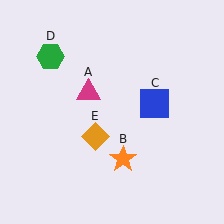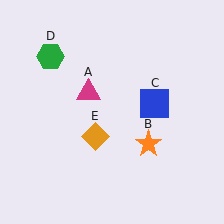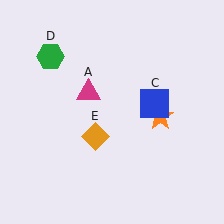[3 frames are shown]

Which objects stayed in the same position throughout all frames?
Magenta triangle (object A) and blue square (object C) and green hexagon (object D) and orange diamond (object E) remained stationary.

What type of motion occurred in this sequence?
The orange star (object B) rotated counterclockwise around the center of the scene.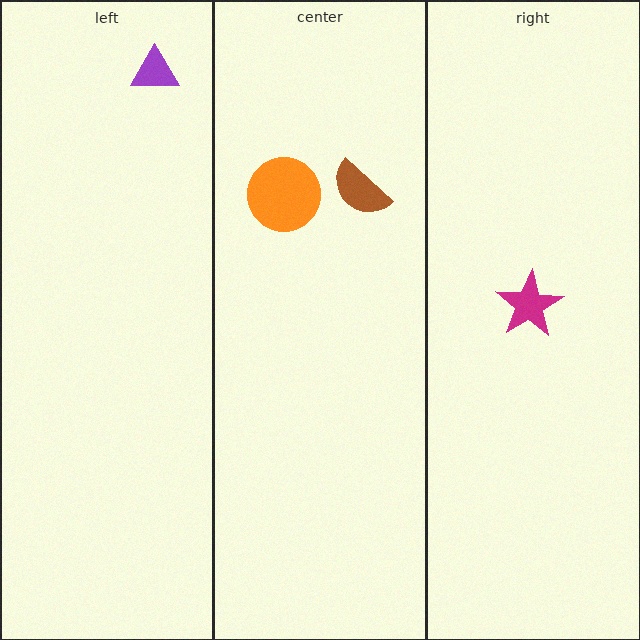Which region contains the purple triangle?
The left region.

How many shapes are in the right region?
1.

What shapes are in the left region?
The purple triangle.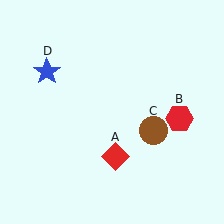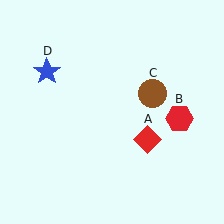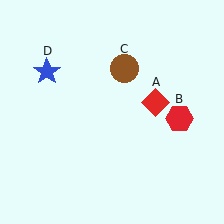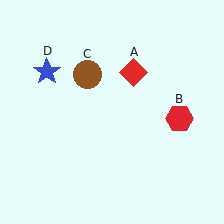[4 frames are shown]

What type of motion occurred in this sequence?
The red diamond (object A), brown circle (object C) rotated counterclockwise around the center of the scene.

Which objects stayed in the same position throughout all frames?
Red hexagon (object B) and blue star (object D) remained stationary.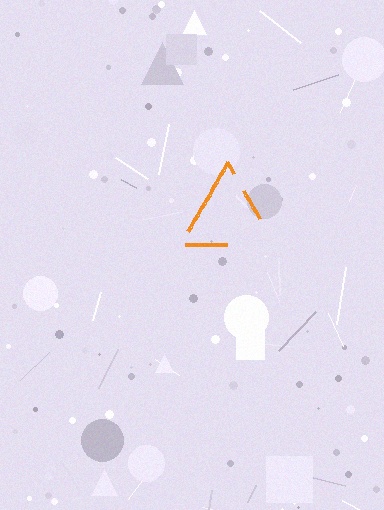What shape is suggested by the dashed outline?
The dashed outline suggests a triangle.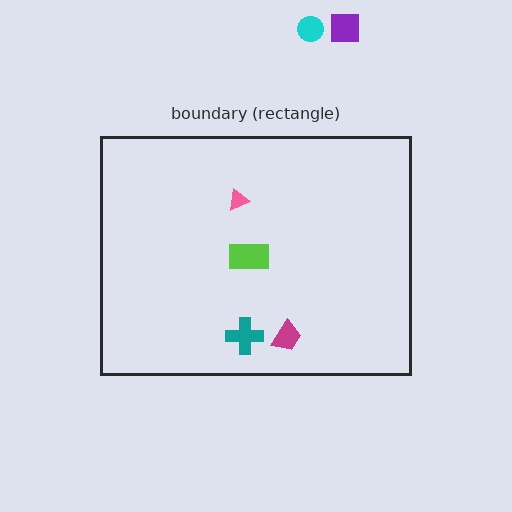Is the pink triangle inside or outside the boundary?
Inside.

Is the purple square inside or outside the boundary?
Outside.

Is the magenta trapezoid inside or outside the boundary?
Inside.